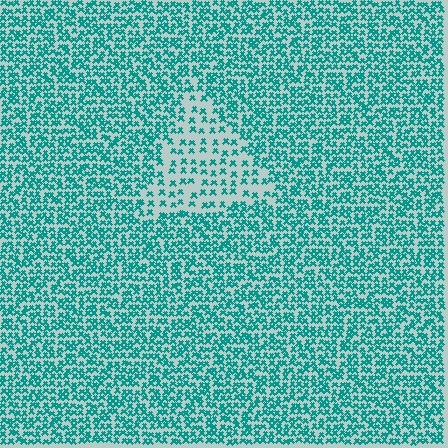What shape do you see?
I see a triangle.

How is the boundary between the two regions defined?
The boundary is defined by a change in element density (approximately 2.2x ratio). All elements are the same color, size, and shape.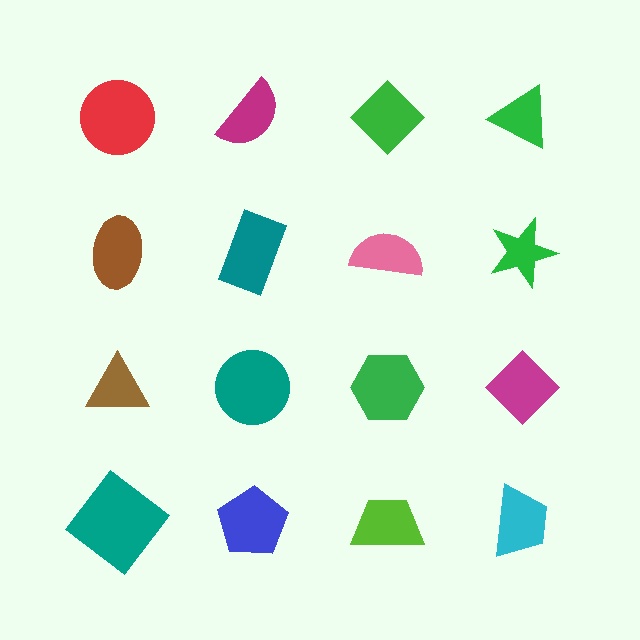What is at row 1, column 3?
A green diamond.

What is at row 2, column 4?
A green star.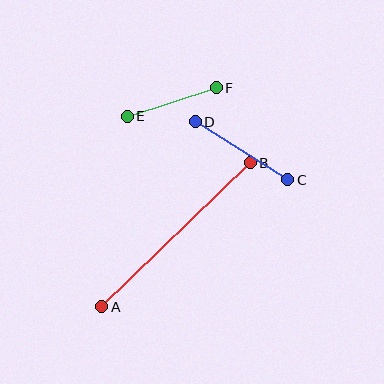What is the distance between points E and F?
The distance is approximately 93 pixels.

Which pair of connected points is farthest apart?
Points A and B are farthest apart.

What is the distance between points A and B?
The distance is approximately 207 pixels.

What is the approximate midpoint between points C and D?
The midpoint is at approximately (241, 151) pixels.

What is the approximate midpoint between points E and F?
The midpoint is at approximately (172, 102) pixels.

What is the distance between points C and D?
The distance is approximately 109 pixels.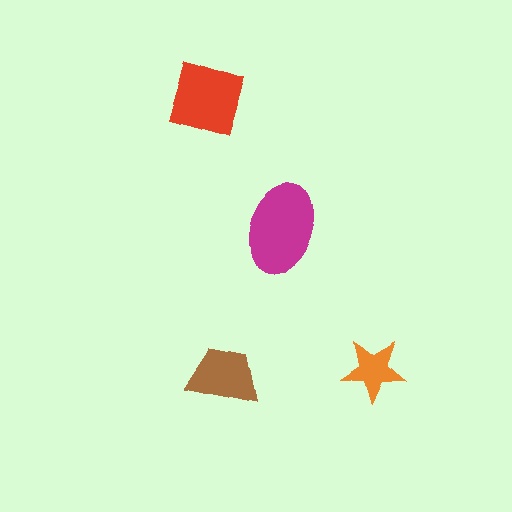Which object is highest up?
The red diamond is topmost.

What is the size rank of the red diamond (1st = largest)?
2nd.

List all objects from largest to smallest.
The magenta ellipse, the red diamond, the brown trapezoid, the orange star.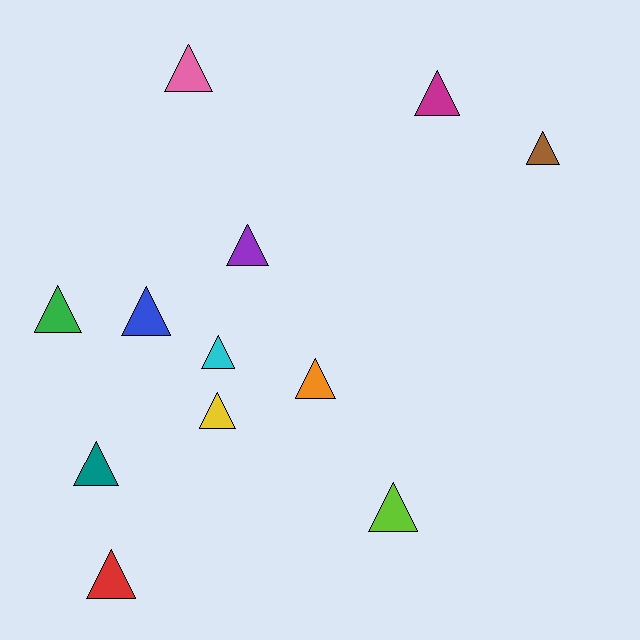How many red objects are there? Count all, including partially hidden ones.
There is 1 red object.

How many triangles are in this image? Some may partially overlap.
There are 12 triangles.